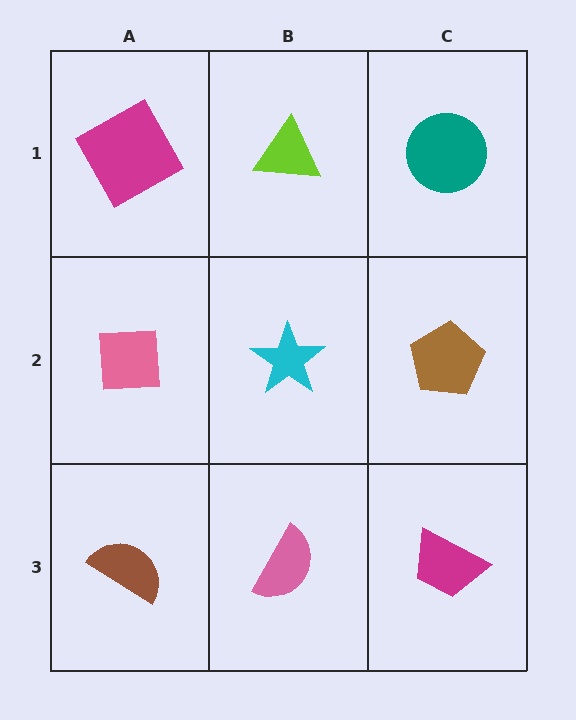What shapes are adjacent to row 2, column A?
A magenta square (row 1, column A), a brown semicircle (row 3, column A), a cyan star (row 2, column B).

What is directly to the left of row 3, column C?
A pink semicircle.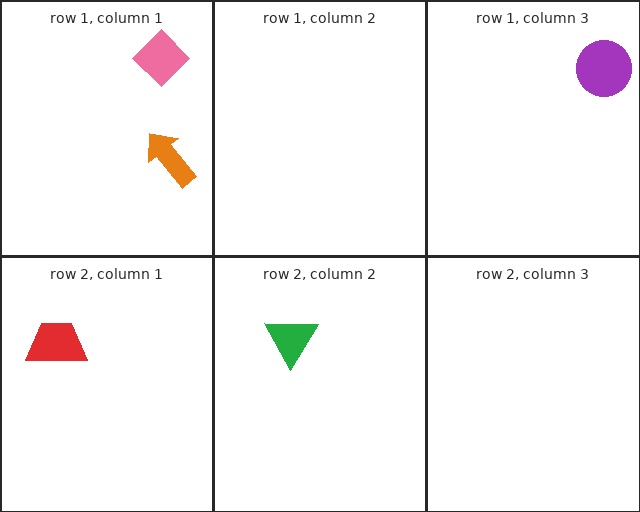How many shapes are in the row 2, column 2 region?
1.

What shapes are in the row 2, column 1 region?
The red trapezoid.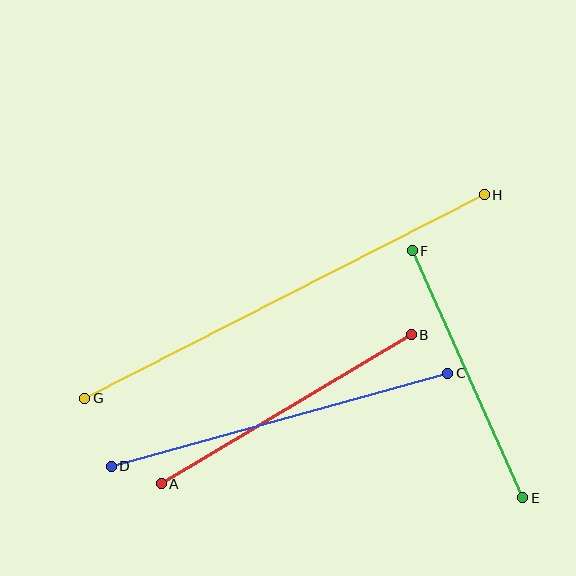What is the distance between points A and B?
The distance is approximately 291 pixels.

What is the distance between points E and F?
The distance is approximately 270 pixels.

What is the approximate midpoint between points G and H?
The midpoint is at approximately (284, 297) pixels.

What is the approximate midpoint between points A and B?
The midpoint is at approximately (286, 409) pixels.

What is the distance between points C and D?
The distance is approximately 349 pixels.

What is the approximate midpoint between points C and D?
The midpoint is at approximately (279, 420) pixels.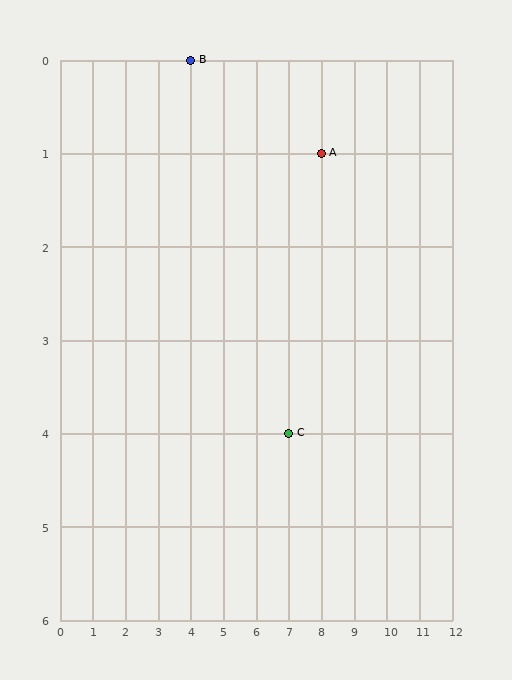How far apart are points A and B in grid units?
Points A and B are 4 columns and 1 row apart (about 4.1 grid units diagonally).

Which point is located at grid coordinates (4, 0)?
Point B is at (4, 0).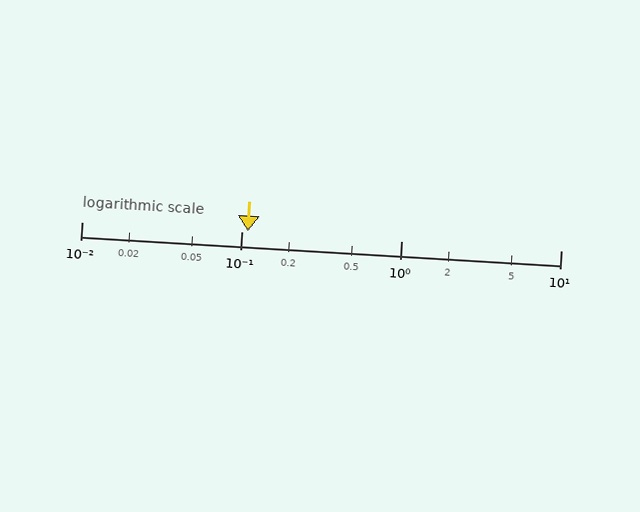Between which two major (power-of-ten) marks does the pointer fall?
The pointer is between 0.1 and 1.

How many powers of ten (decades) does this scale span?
The scale spans 3 decades, from 0.01 to 10.